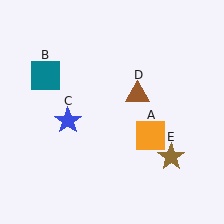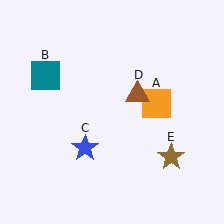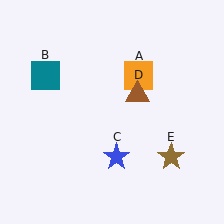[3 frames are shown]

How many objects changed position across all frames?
2 objects changed position: orange square (object A), blue star (object C).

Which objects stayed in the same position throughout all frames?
Teal square (object B) and brown triangle (object D) and brown star (object E) remained stationary.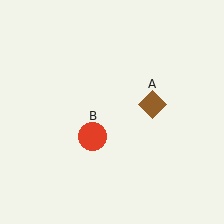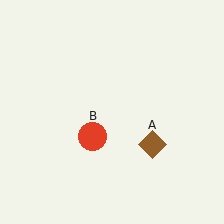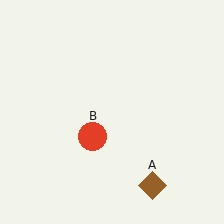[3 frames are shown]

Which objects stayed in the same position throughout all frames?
Red circle (object B) remained stationary.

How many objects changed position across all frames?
1 object changed position: brown diamond (object A).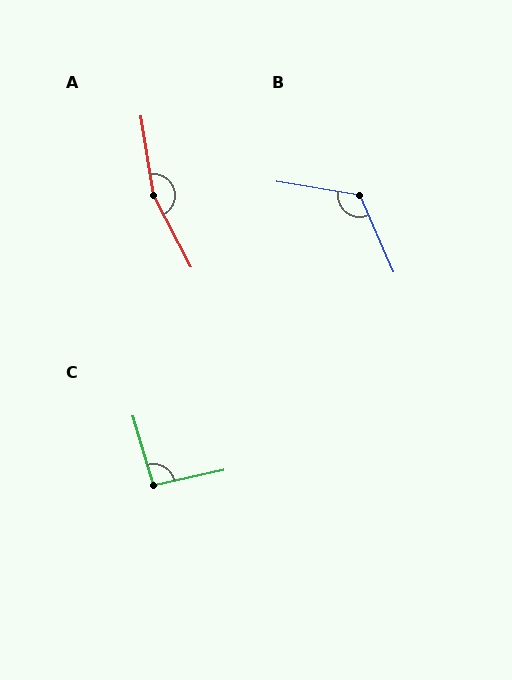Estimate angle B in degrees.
Approximately 123 degrees.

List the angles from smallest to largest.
C (94°), B (123°), A (162°).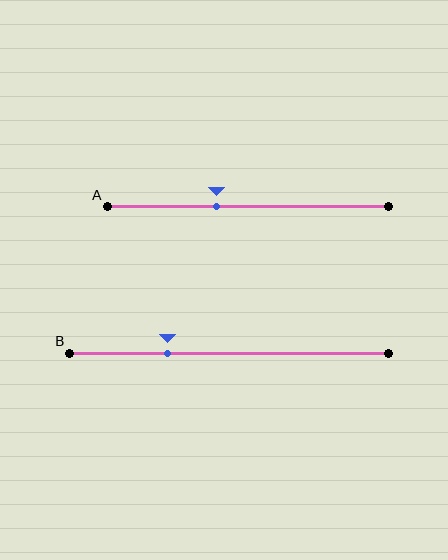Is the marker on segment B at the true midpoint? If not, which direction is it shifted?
No, the marker on segment B is shifted to the left by about 19% of the segment length.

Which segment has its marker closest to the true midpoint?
Segment A has its marker closest to the true midpoint.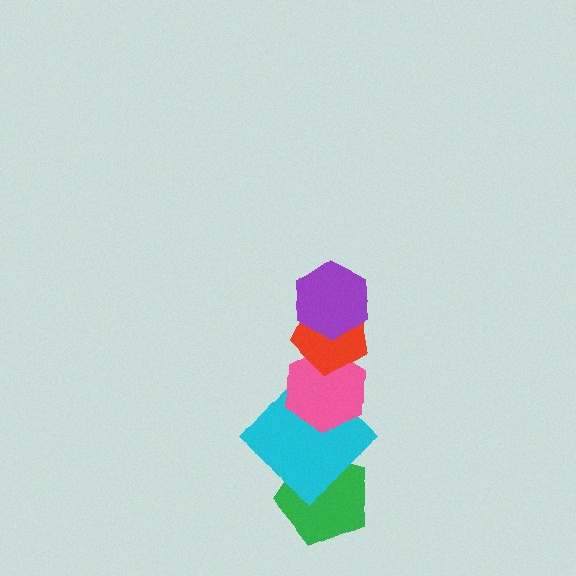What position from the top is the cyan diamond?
The cyan diamond is 4th from the top.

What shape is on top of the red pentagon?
The purple hexagon is on top of the red pentagon.